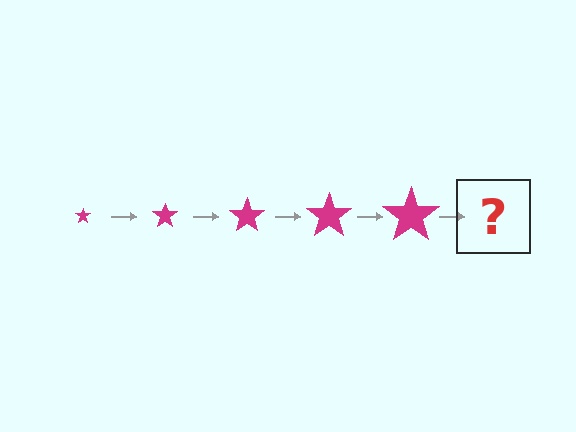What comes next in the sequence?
The next element should be a magenta star, larger than the previous one.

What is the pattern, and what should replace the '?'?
The pattern is that the star gets progressively larger each step. The '?' should be a magenta star, larger than the previous one.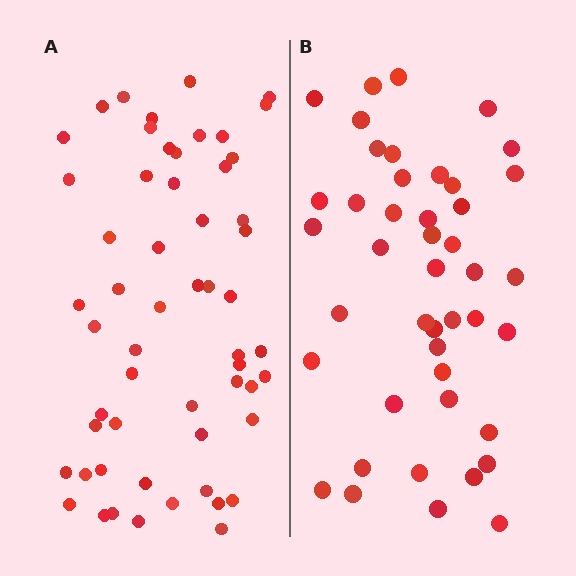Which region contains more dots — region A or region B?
Region A (the left region) has more dots.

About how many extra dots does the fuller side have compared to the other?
Region A has roughly 12 or so more dots than region B.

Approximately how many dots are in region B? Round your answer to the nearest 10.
About 40 dots. (The exact count is 44, which rounds to 40.)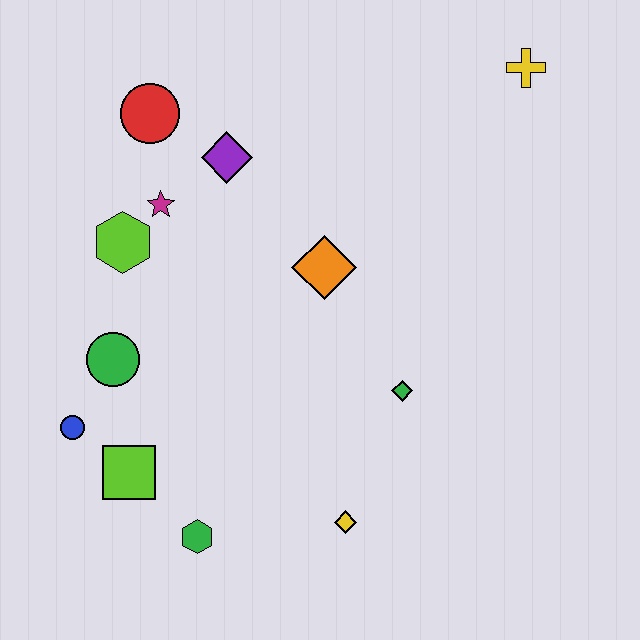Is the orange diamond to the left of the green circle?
No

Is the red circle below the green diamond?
No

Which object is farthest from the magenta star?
The yellow cross is farthest from the magenta star.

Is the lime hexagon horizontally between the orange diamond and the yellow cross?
No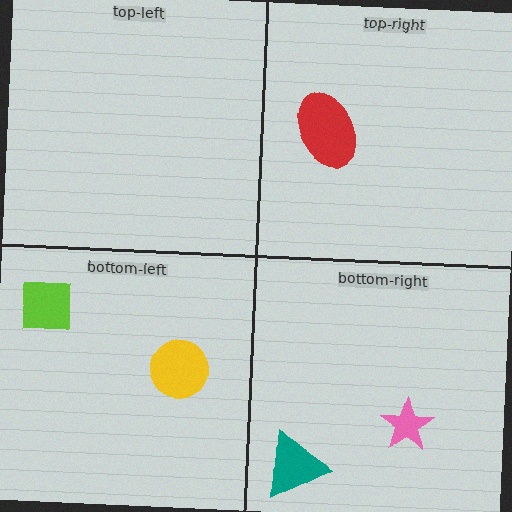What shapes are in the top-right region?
The red ellipse.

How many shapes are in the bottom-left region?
2.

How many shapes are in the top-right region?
1.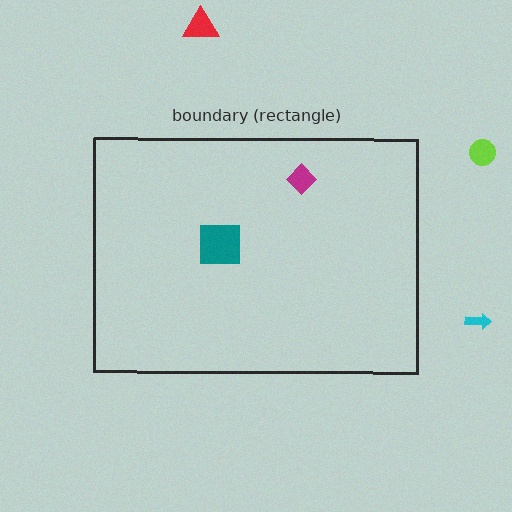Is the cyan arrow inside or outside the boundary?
Outside.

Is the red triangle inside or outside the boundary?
Outside.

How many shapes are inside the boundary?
2 inside, 3 outside.